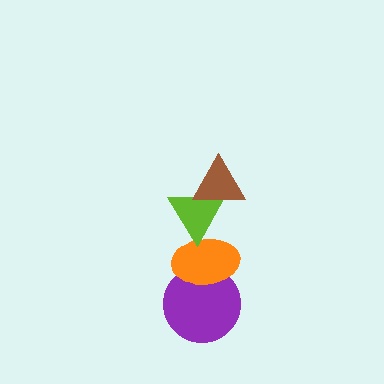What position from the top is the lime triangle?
The lime triangle is 2nd from the top.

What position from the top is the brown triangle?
The brown triangle is 1st from the top.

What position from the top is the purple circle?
The purple circle is 4th from the top.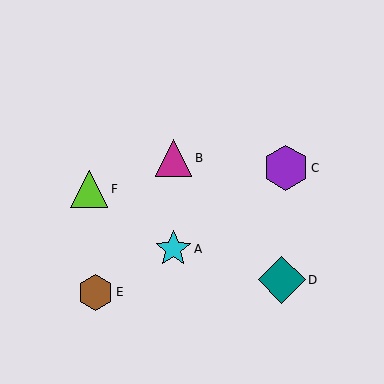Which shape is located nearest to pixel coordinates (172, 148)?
The magenta triangle (labeled B) at (174, 158) is nearest to that location.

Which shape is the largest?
The teal diamond (labeled D) is the largest.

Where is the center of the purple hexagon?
The center of the purple hexagon is at (286, 168).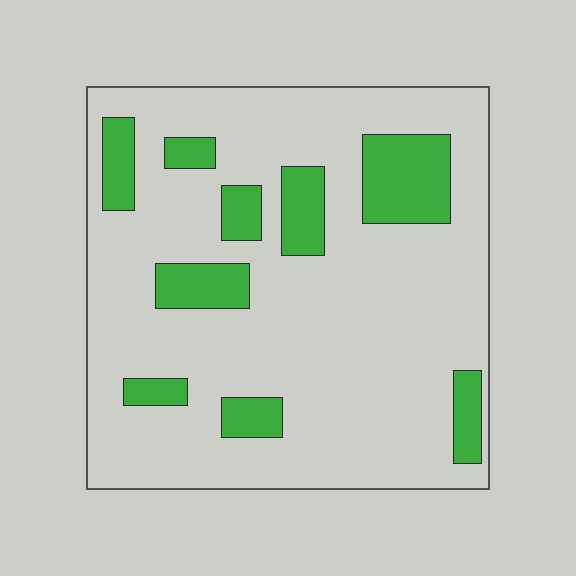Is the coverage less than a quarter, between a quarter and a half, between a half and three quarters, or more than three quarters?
Less than a quarter.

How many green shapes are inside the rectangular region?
9.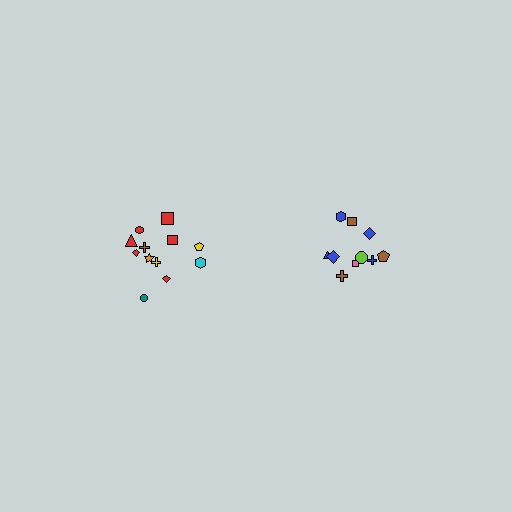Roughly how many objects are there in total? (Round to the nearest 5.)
Roughly 20 objects in total.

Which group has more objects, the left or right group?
The left group.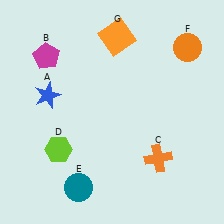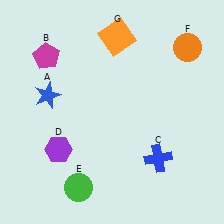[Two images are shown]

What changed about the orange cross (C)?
In Image 1, C is orange. In Image 2, it changed to blue.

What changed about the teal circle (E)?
In Image 1, E is teal. In Image 2, it changed to green.